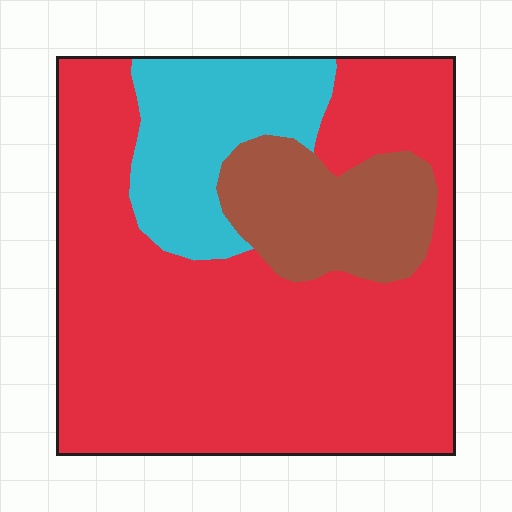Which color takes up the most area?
Red, at roughly 70%.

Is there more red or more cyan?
Red.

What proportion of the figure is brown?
Brown takes up less than a quarter of the figure.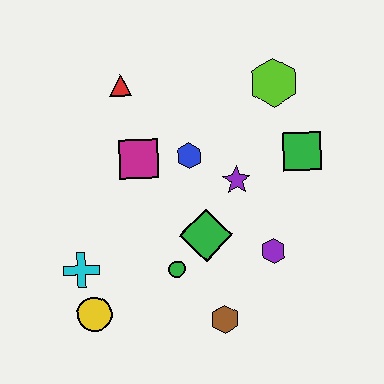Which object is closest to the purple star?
The blue hexagon is closest to the purple star.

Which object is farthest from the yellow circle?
The lime hexagon is farthest from the yellow circle.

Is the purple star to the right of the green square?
No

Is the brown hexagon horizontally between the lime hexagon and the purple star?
No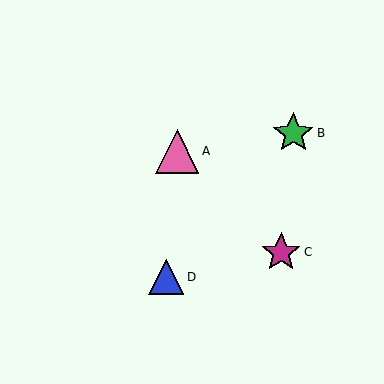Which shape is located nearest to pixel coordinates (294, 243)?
The magenta star (labeled C) at (281, 252) is nearest to that location.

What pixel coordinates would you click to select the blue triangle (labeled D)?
Click at (166, 277) to select the blue triangle D.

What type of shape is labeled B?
Shape B is a green star.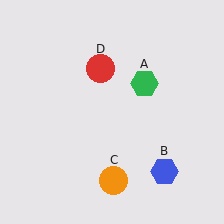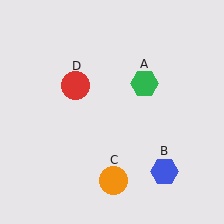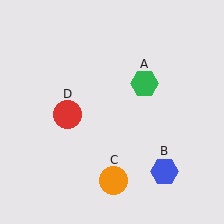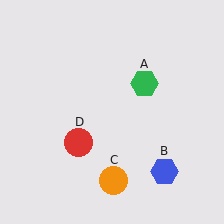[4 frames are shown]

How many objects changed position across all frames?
1 object changed position: red circle (object D).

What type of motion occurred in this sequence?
The red circle (object D) rotated counterclockwise around the center of the scene.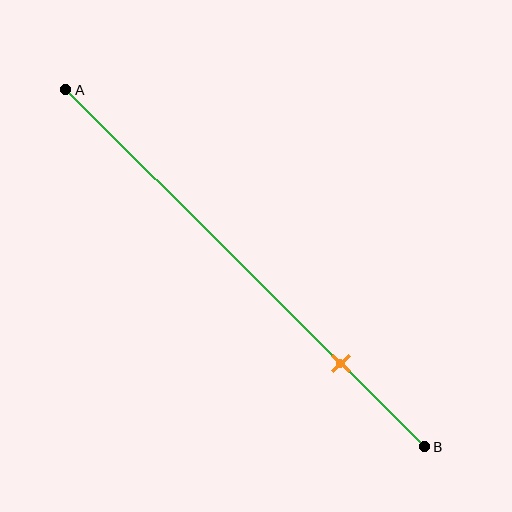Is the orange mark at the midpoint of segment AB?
No, the mark is at about 75% from A, not at the 50% midpoint.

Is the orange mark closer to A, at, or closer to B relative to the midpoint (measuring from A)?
The orange mark is closer to point B than the midpoint of segment AB.